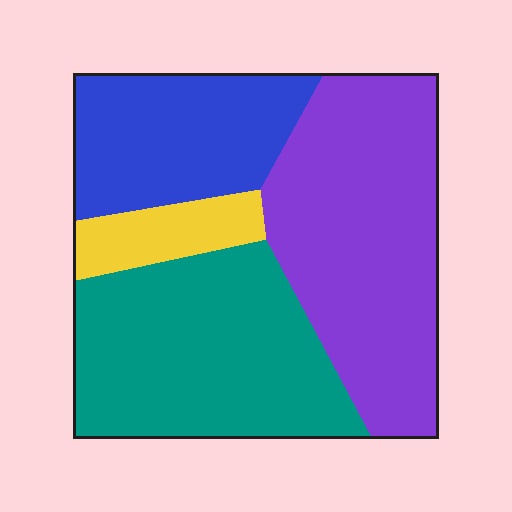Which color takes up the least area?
Yellow, at roughly 10%.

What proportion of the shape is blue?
Blue covers about 20% of the shape.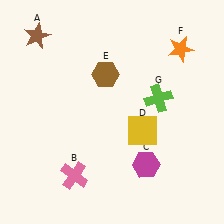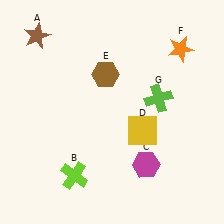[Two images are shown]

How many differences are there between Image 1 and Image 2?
There is 1 difference between the two images.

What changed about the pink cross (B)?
In Image 1, B is pink. In Image 2, it changed to lime.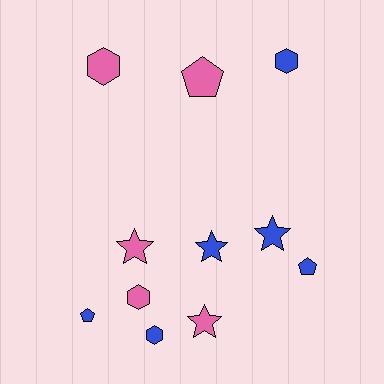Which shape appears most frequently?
Star, with 4 objects.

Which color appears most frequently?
Blue, with 6 objects.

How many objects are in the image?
There are 11 objects.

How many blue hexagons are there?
There are 2 blue hexagons.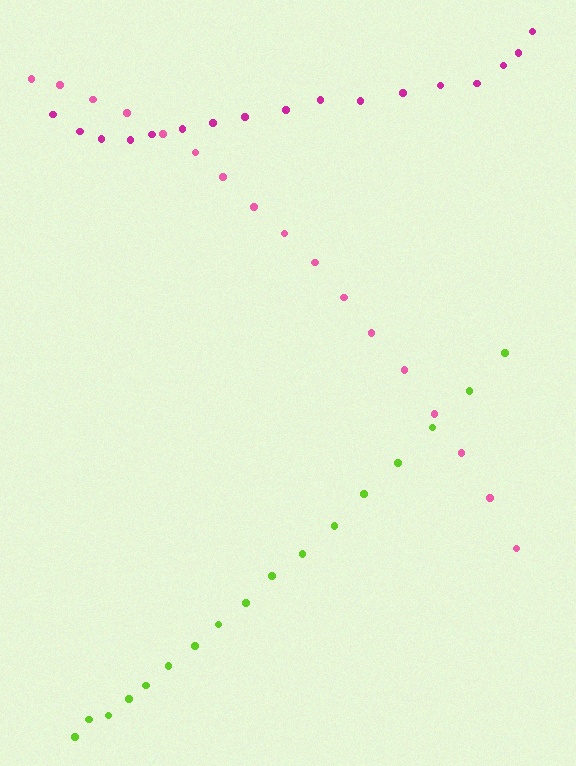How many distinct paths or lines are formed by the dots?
There are 3 distinct paths.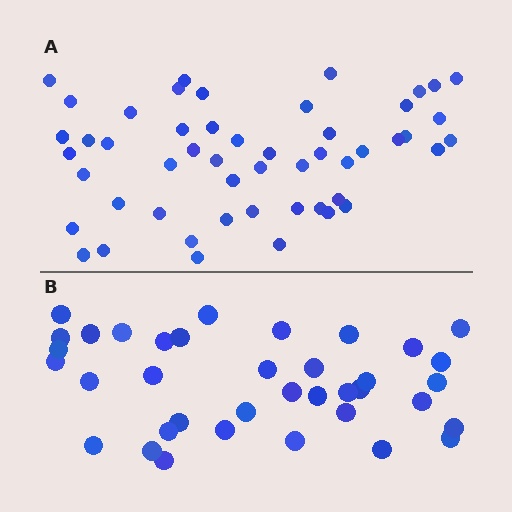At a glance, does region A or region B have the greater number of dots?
Region A (the top region) has more dots.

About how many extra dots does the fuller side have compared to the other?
Region A has approximately 15 more dots than region B.